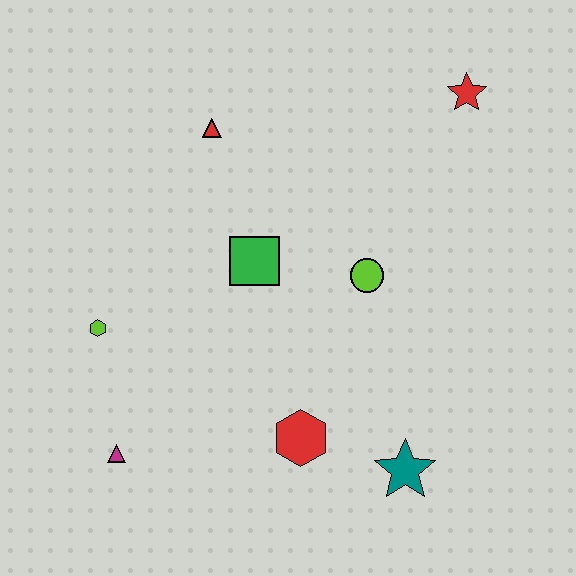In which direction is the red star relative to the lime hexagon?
The red star is to the right of the lime hexagon.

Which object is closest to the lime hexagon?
The magenta triangle is closest to the lime hexagon.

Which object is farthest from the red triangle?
The teal star is farthest from the red triangle.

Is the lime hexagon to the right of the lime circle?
No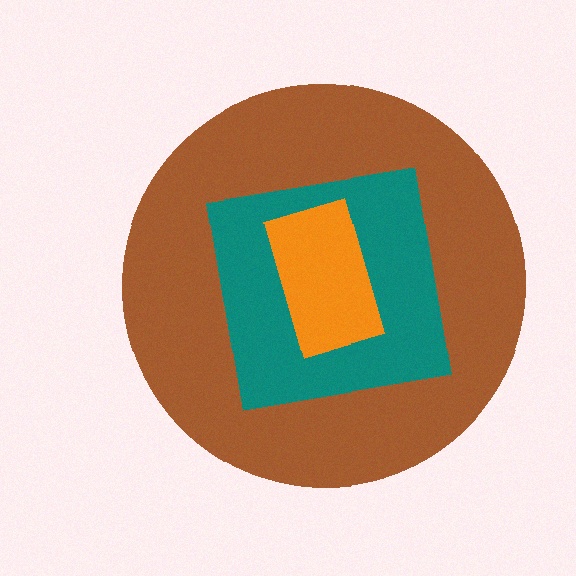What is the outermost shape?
The brown circle.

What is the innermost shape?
The orange rectangle.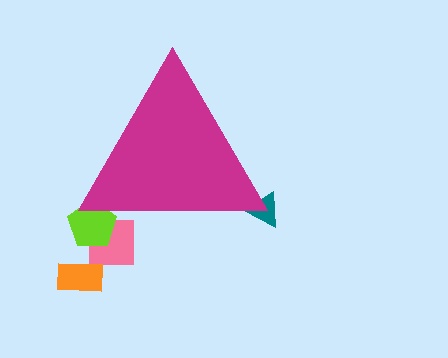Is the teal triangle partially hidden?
Yes, the teal triangle is partially hidden behind the magenta triangle.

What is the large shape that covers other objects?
A magenta triangle.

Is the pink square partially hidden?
Yes, the pink square is partially hidden behind the magenta triangle.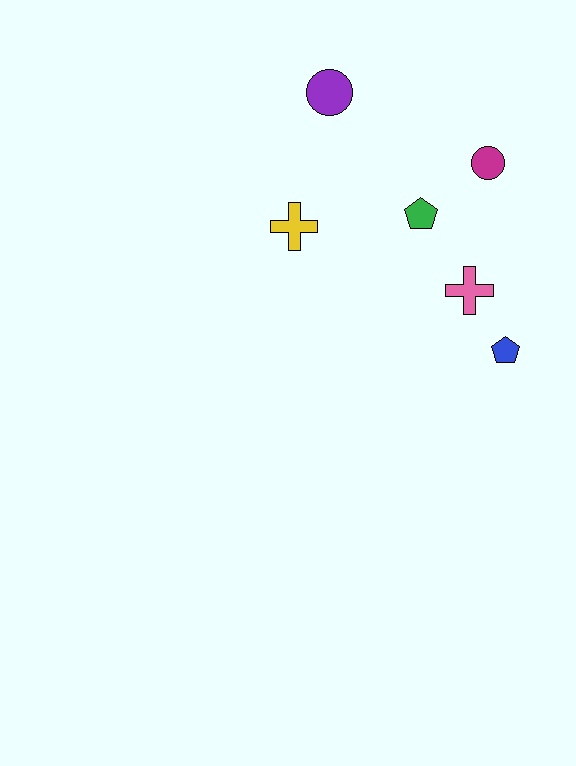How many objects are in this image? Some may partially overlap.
There are 6 objects.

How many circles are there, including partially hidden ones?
There are 2 circles.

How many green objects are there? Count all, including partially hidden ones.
There is 1 green object.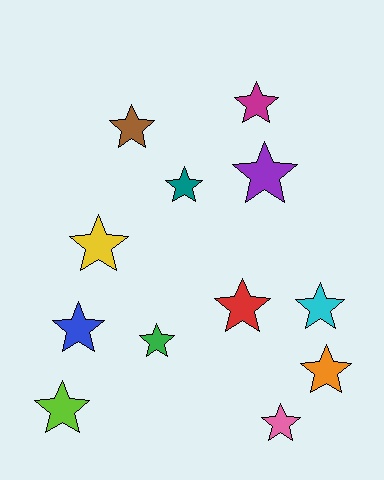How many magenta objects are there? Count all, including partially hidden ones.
There is 1 magenta object.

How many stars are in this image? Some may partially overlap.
There are 12 stars.